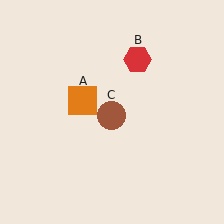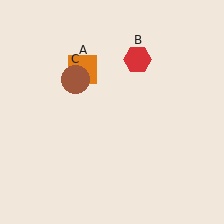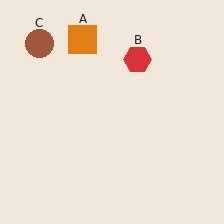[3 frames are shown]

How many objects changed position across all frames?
2 objects changed position: orange square (object A), brown circle (object C).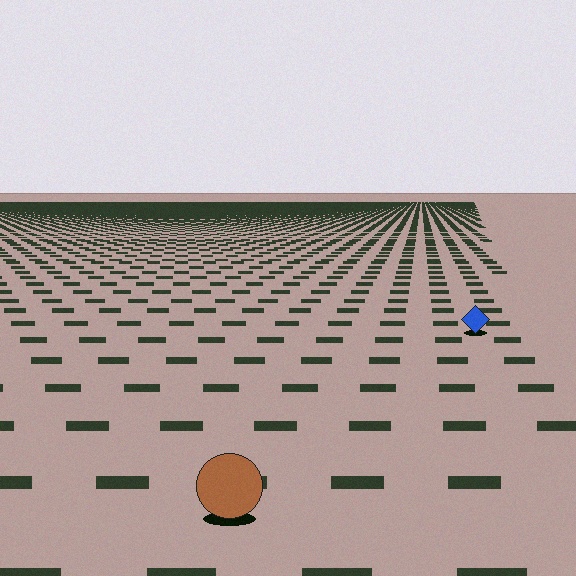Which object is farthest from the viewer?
The blue diamond is farthest from the viewer. It appears smaller and the ground texture around it is denser.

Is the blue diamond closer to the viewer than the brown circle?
No. The brown circle is closer — you can tell from the texture gradient: the ground texture is coarser near it.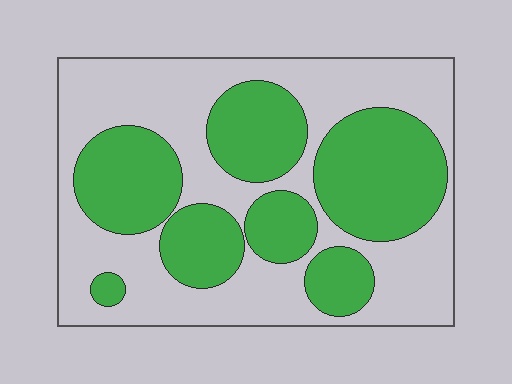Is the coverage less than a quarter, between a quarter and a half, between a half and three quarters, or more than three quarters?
Between a quarter and a half.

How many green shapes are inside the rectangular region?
7.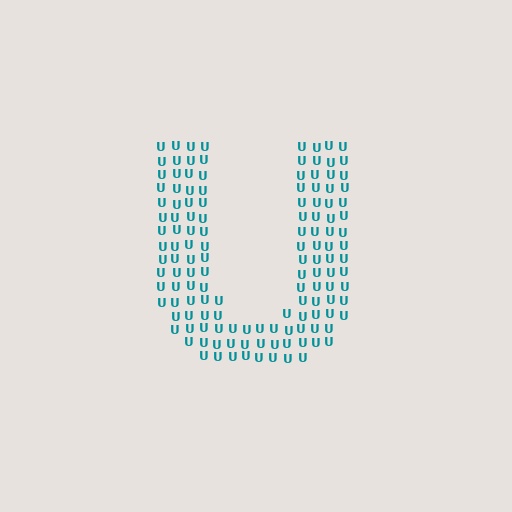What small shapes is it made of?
It is made of small letter U's.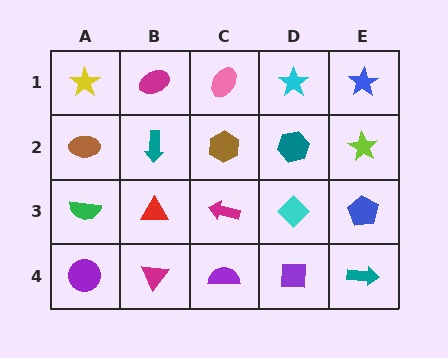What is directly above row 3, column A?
A brown ellipse.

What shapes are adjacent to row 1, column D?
A teal hexagon (row 2, column D), a pink ellipse (row 1, column C), a blue star (row 1, column E).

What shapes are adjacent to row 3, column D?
A teal hexagon (row 2, column D), a purple square (row 4, column D), a magenta arrow (row 3, column C), a blue pentagon (row 3, column E).